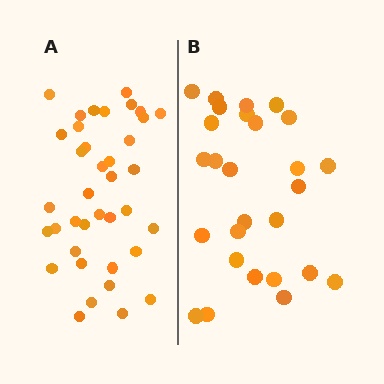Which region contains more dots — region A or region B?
Region A (the left region) has more dots.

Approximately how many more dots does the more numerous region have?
Region A has roughly 12 or so more dots than region B.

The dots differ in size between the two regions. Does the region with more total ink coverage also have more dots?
No. Region B has more total ink coverage because its dots are larger, but region A actually contains more individual dots. Total area can be misleading — the number of items is what matters here.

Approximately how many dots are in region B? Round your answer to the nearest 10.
About 30 dots. (The exact count is 27, which rounds to 30.)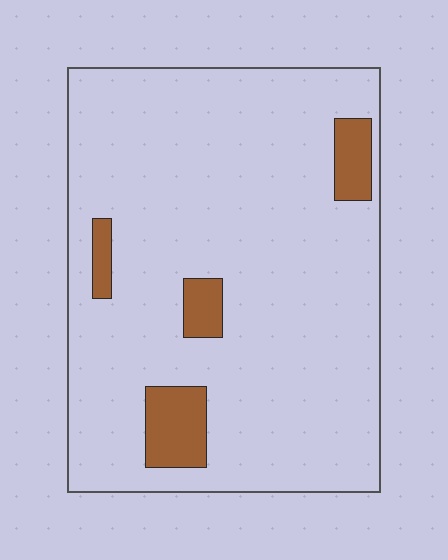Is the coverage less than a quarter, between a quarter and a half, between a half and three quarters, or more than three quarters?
Less than a quarter.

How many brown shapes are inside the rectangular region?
4.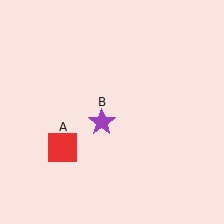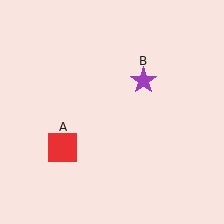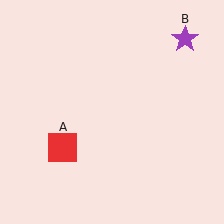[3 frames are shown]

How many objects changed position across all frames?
1 object changed position: purple star (object B).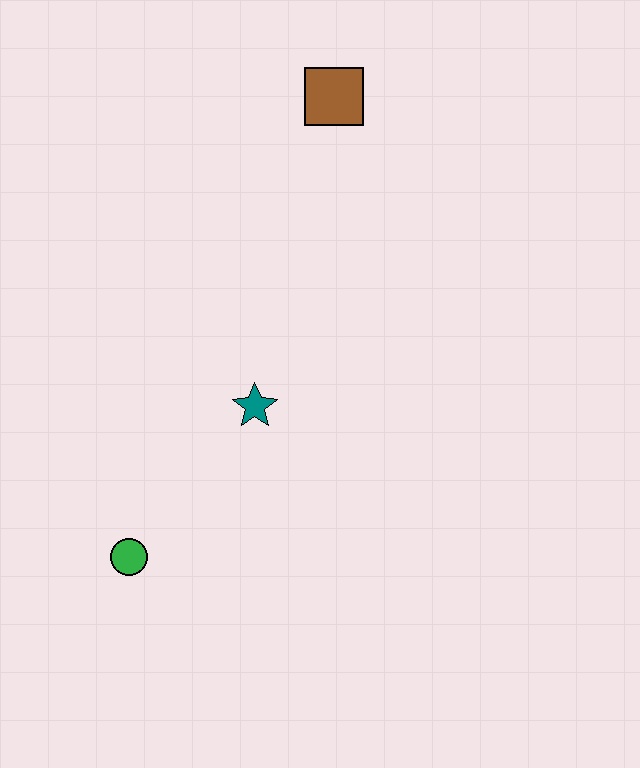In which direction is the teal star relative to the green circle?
The teal star is above the green circle.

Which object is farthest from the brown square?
The green circle is farthest from the brown square.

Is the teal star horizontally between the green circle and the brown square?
Yes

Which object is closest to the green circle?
The teal star is closest to the green circle.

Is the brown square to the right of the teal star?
Yes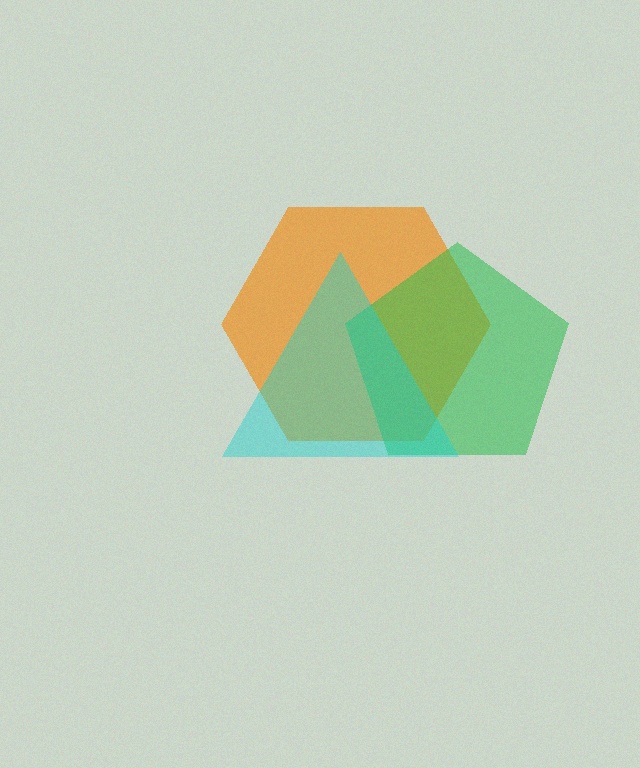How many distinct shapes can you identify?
There are 3 distinct shapes: an orange hexagon, a green pentagon, a cyan triangle.